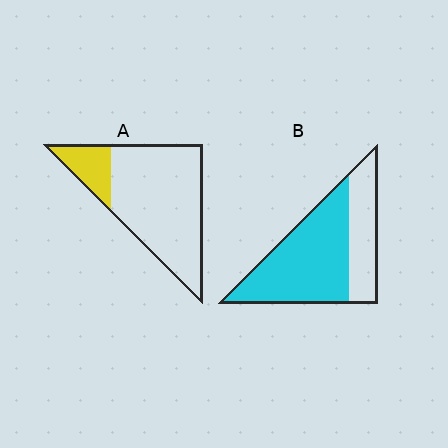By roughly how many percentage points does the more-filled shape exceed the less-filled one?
By roughly 50 percentage points (B over A).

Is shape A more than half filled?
No.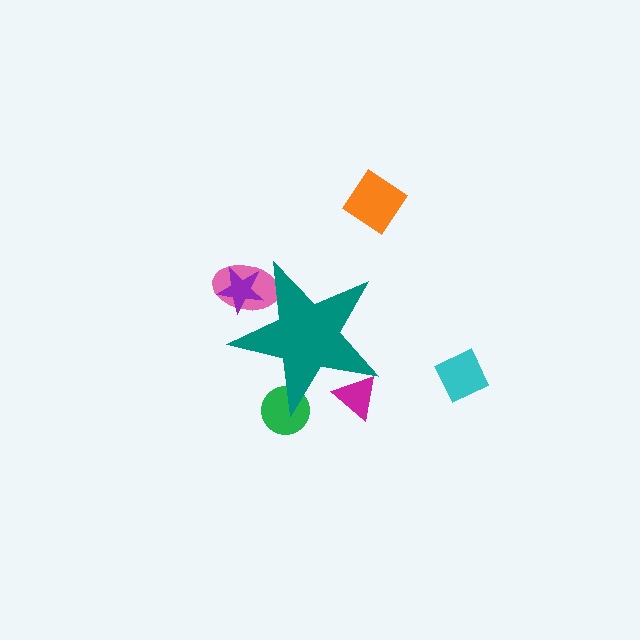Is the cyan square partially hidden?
No, the cyan square is fully visible.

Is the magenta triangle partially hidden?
Yes, the magenta triangle is partially hidden behind the teal star.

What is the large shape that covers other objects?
A teal star.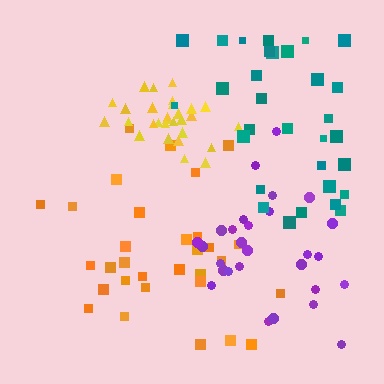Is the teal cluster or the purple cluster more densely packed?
Purple.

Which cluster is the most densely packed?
Yellow.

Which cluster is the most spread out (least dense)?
Teal.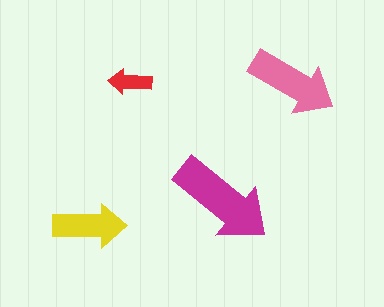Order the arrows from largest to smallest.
the magenta one, the pink one, the yellow one, the red one.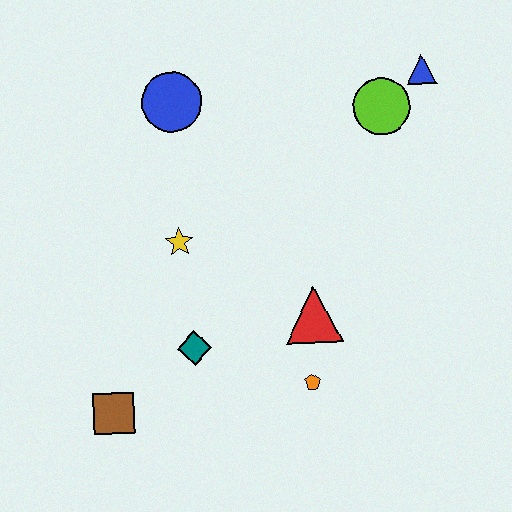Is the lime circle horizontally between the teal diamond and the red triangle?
No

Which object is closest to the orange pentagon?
The red triangle is closest to the orange pentagon.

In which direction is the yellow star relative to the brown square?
The yellow star is above the brown square.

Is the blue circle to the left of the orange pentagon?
Yes